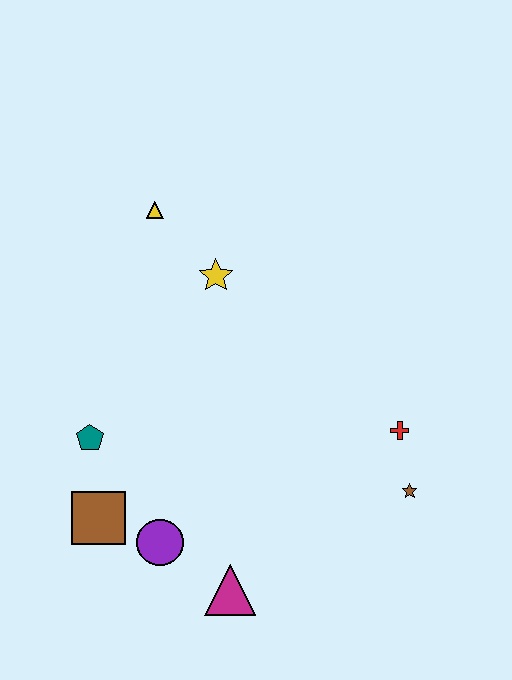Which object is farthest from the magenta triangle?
The yellow triangle is farthest from the magenta triangle.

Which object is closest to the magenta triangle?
The purple circle is closest to the magenta triangle.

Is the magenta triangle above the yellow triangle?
No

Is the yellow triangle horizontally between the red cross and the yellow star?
No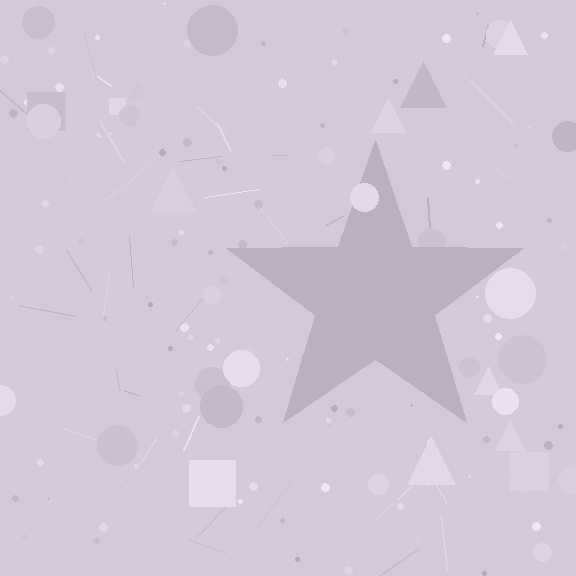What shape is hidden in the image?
A star is hidden in the image.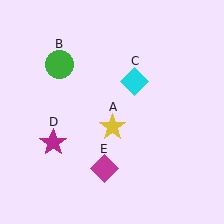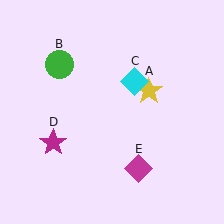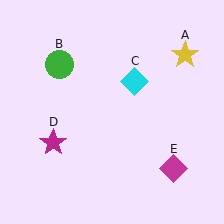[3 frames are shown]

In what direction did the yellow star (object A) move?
The yellow star (object A) moved up and to the right.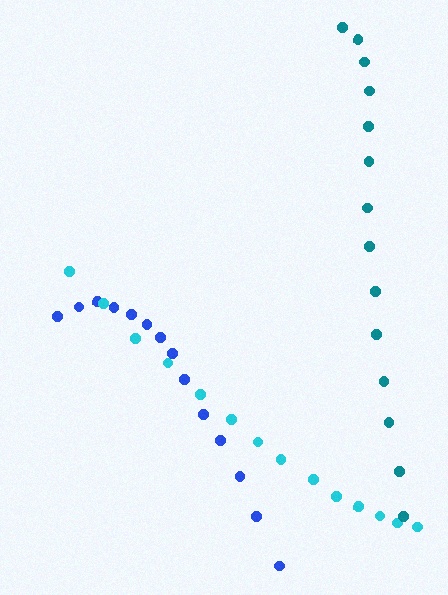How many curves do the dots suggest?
There are 3 distinct paths.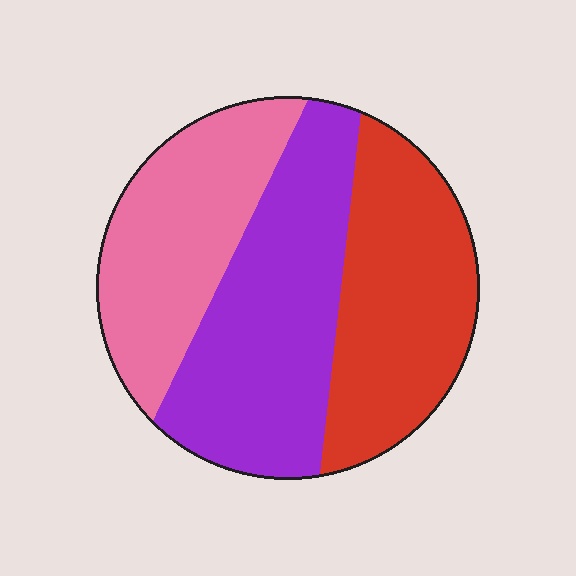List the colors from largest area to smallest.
From largest to smallest: purple, red, pink.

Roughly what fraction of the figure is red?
Red covers around 35% of the figure.